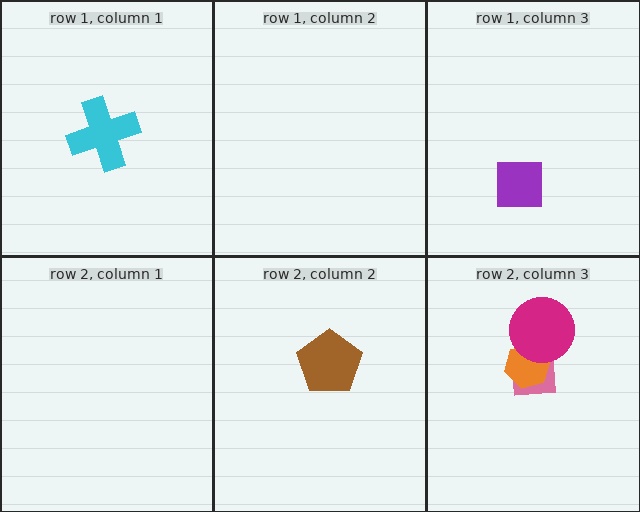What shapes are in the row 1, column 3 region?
The purple square.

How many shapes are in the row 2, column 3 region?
3.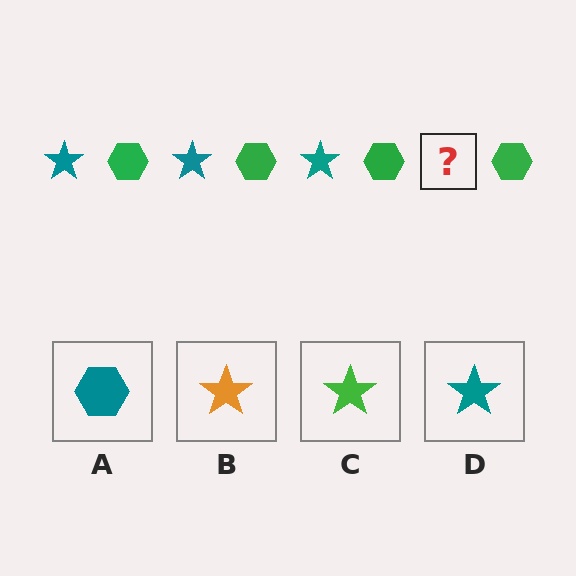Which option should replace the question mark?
Option D.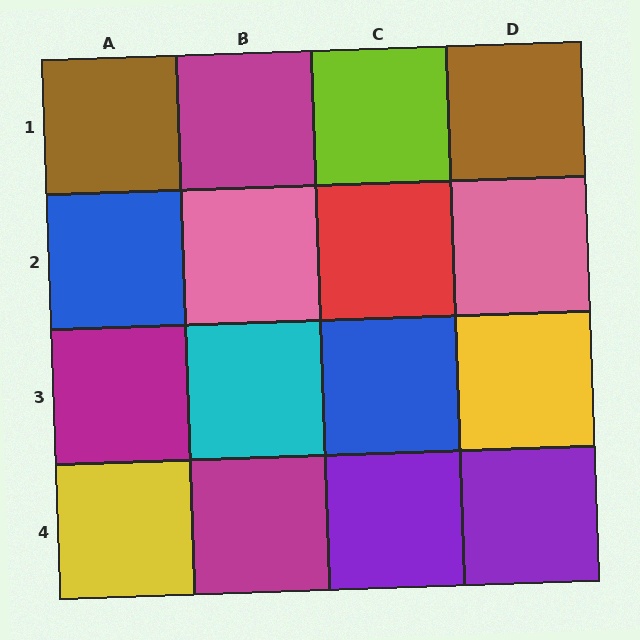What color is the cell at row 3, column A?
Magenta.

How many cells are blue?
2 cells are blue.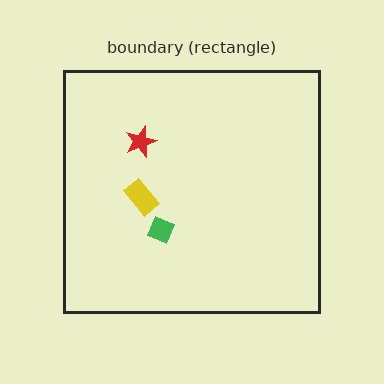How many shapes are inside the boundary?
3 inside, 0 outside.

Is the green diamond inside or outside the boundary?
Inside.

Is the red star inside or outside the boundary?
Inside.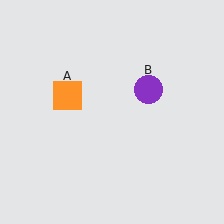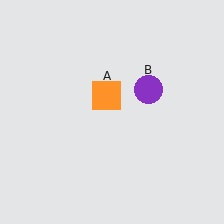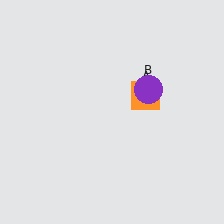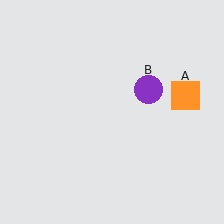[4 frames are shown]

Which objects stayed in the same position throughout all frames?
Purple circle (object B) remained stationary.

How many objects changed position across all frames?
1 object changed position: orange square (object A).